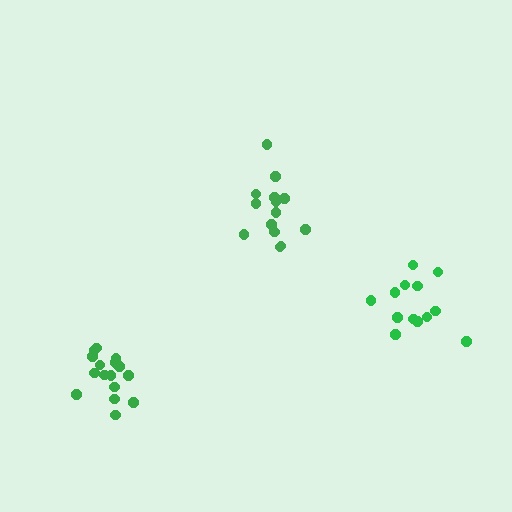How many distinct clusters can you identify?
There are 3 distinct clusters.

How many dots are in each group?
Group 1: 16 dots, Group 2: 14 dots, Group 3: 13 dots (43 total).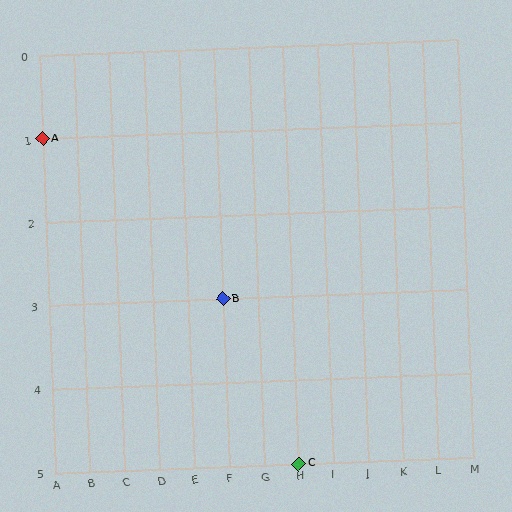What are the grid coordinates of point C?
Point C is at grid coordinates (H, 5).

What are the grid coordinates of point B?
Point B is at grid coordinates (F, 3).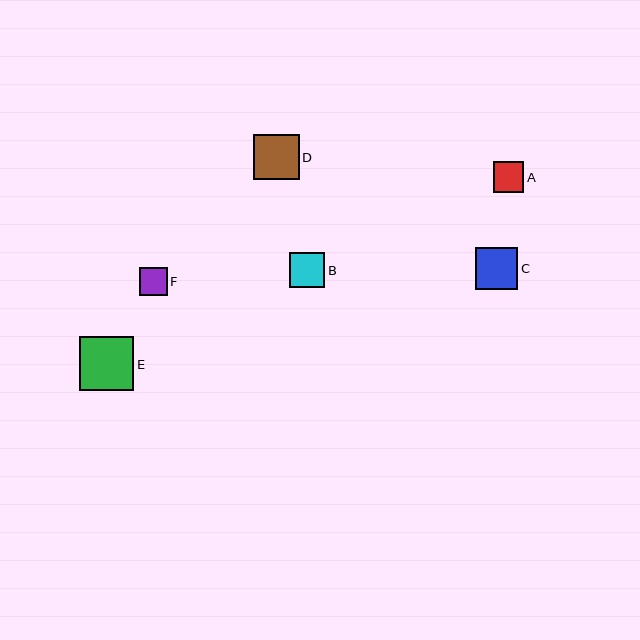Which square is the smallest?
Square F is the smallest with a size of approximately 28 pixels.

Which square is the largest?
Square E is the largest with a size of approximately 54 pixels.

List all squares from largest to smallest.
From largest to smallest: E, D, C, B, A, F.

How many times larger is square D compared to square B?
Square D is approximately 1.3 times the size of square B.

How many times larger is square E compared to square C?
Square E is approximately 1.3 times the size of square C.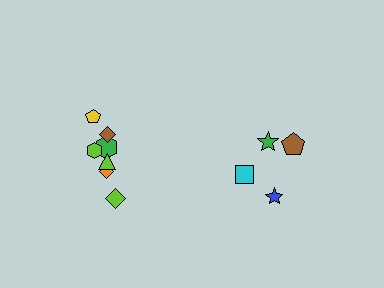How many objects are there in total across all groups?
There are 11 objects.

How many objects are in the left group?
There are 7 objects.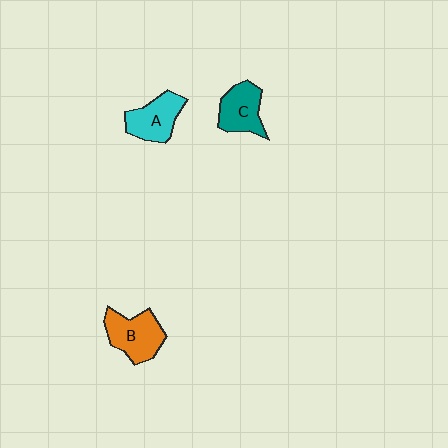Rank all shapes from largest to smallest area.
From largest to smallest: B (orange), A (cyan), C (teal).